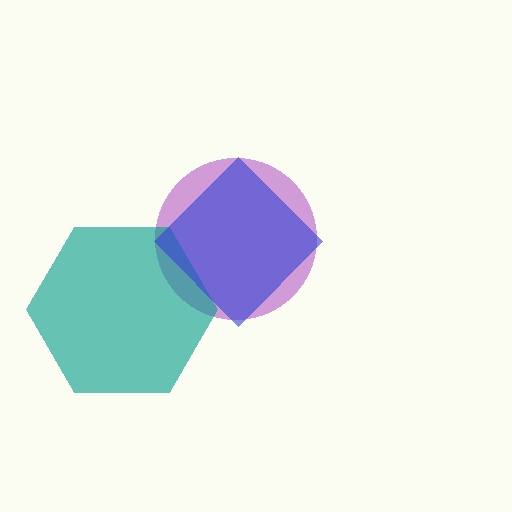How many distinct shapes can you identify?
There are 3 distinct shapes: a purple circle, a teal hexagon, a blue diamond.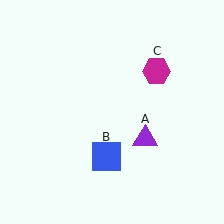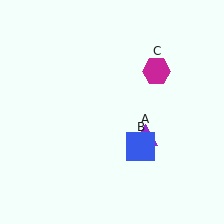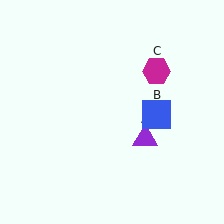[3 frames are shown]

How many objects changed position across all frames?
1 object changed position: blue square (object B).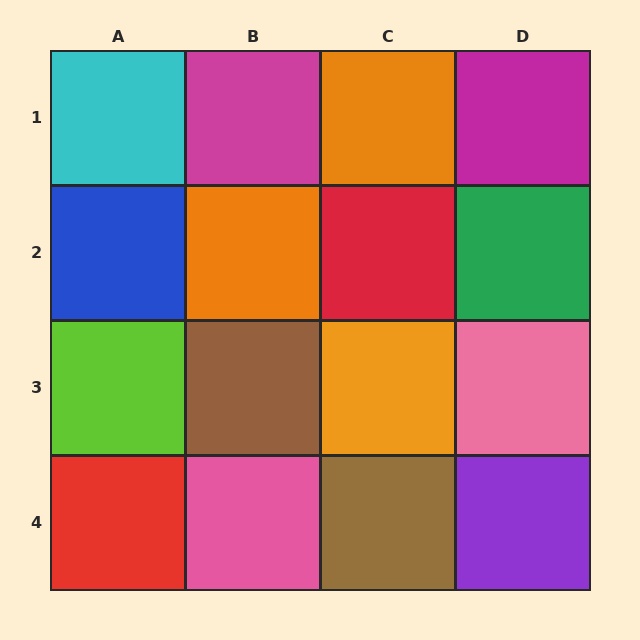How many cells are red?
2 cells are red.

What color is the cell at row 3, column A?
Lime.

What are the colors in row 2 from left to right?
Blue, orange, red, green.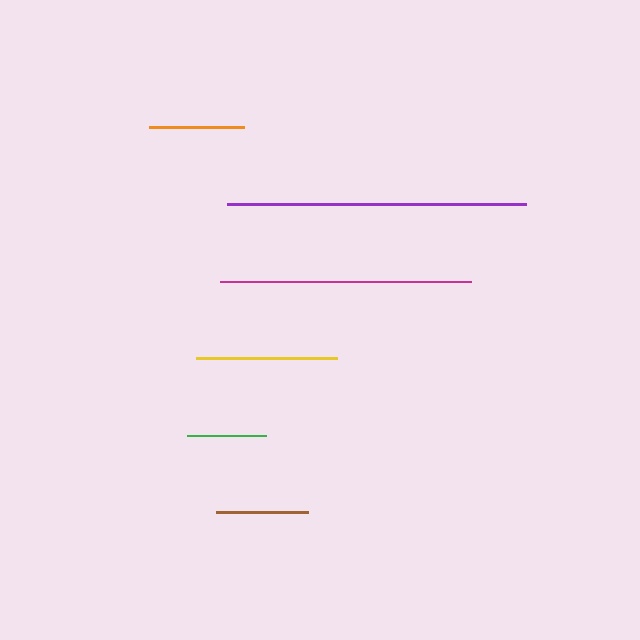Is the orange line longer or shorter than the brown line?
The orange line is longer than the brown line.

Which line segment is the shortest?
The green line is the shortest at approximately 79 pixels.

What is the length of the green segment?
The green segment is approximately 79 pixels long.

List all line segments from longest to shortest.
From longest to shortest: purple, magenta, yellow, orange, brown, green.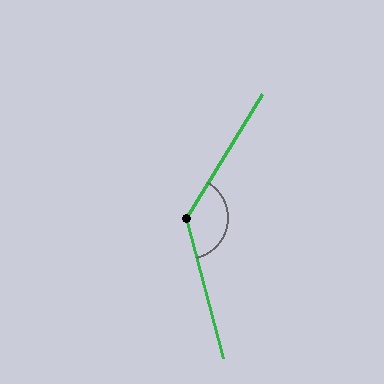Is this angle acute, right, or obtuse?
It is obtuse.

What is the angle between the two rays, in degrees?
Approximately 134 degrees.